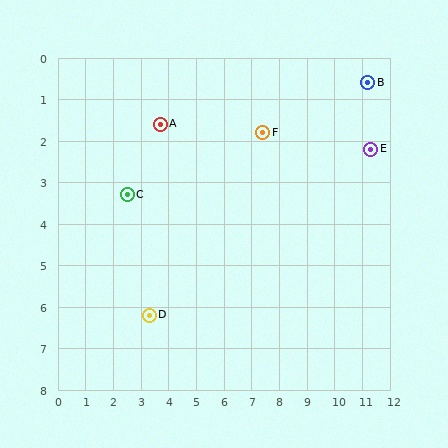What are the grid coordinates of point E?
Point E is at approximately (11.3, 2.2).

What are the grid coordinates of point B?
Point B is at approximately (11.2, 0.6).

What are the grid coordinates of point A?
Point A is at approximately (3.7, 1.6).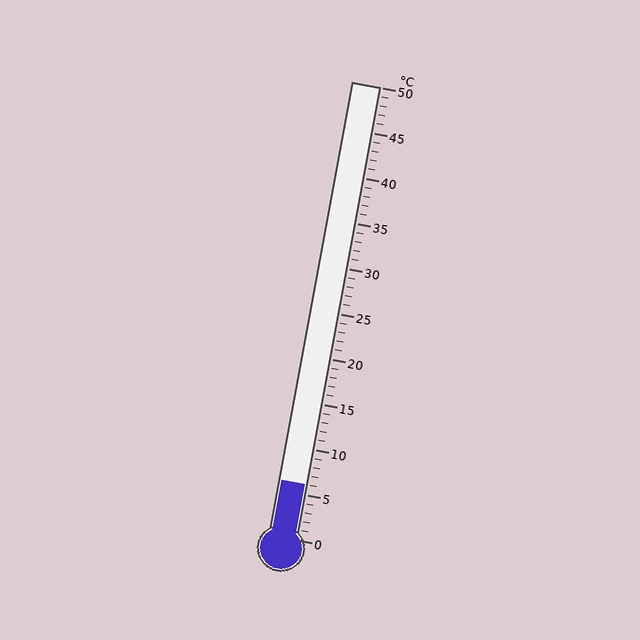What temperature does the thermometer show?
The thermometer shows approximately 6°C.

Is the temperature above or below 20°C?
The temperature is below 20°C.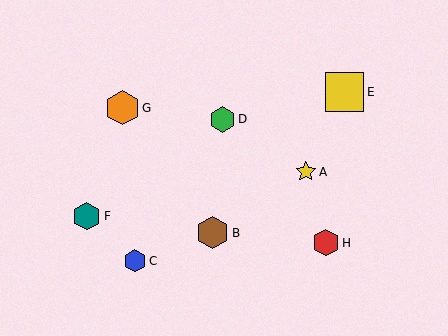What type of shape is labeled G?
Shape G is an orange hexagon.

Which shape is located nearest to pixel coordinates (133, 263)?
The blue hexagon (labeled C) at (135, 261) is nearest to that location.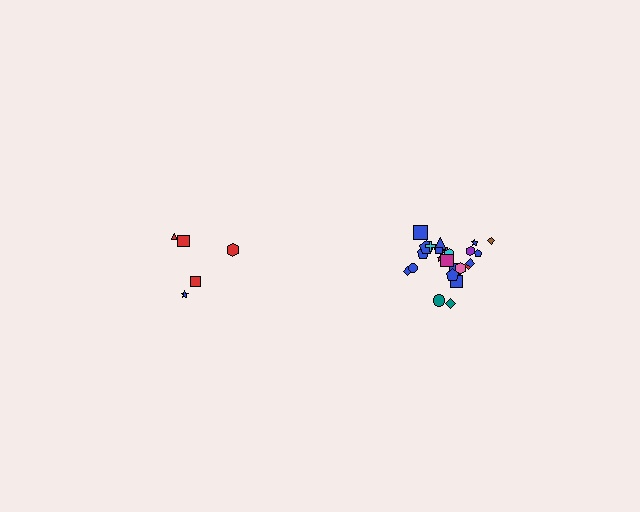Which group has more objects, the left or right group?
The right group.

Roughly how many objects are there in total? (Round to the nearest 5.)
Roughly 30 objects in total.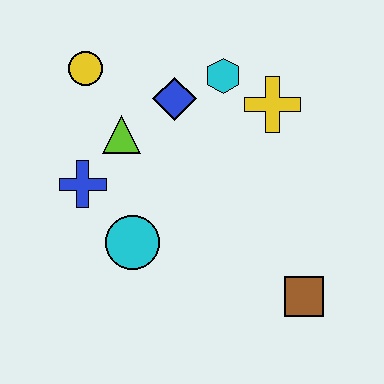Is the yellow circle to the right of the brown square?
No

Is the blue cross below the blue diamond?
Yes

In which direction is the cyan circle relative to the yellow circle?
The cyan circle is below the yellow circle.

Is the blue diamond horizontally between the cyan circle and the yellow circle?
No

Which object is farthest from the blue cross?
The brown square is farthest from the blue cross.